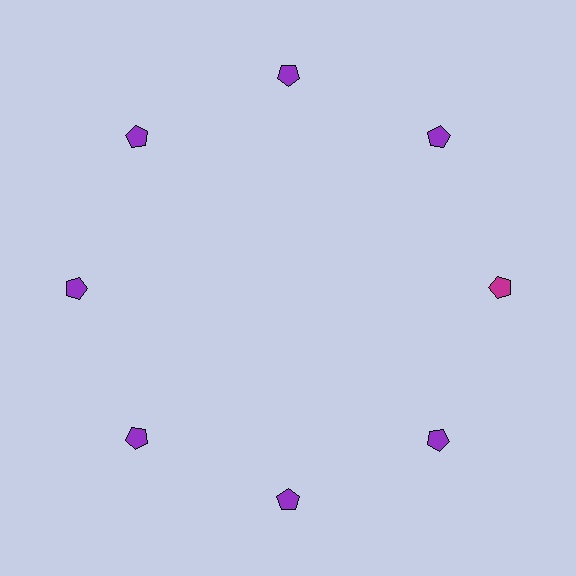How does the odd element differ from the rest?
It has a different color: magenta instead of purple.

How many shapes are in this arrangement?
There are 8 shapes arranged in a ring pattern.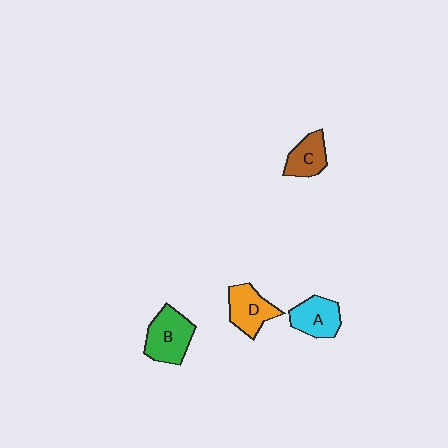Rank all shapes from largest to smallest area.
From largest to smallest: B (green), D (orange), A (cyan), C (brown).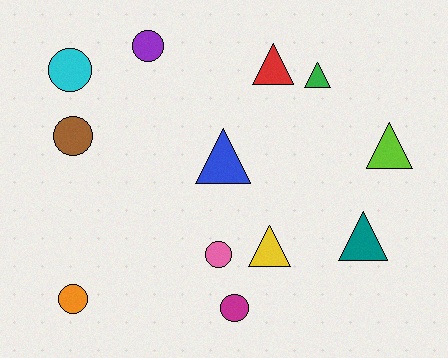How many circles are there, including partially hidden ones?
There are 6 circles.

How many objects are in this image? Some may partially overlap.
There are 12 objects.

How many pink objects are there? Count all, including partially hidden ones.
There is 1 pink object.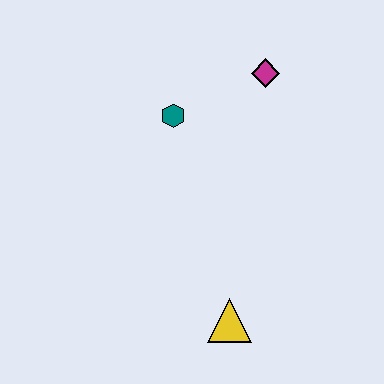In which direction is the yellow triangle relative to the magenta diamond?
The yellow triangle is below the magenta diamond.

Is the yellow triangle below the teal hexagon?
Yes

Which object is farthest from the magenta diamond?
The yellow triangle is farthest from the magenta diamond.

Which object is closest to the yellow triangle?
The teal hexagon is closest to the yellow triangle.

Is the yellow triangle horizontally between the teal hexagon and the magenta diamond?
Yes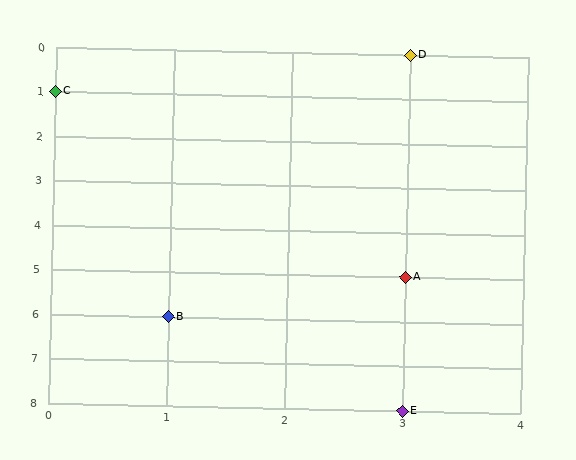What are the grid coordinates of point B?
Point B is at grid coordinates (1, 6).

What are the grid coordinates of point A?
Point A is at grid coordinates (3, 5).